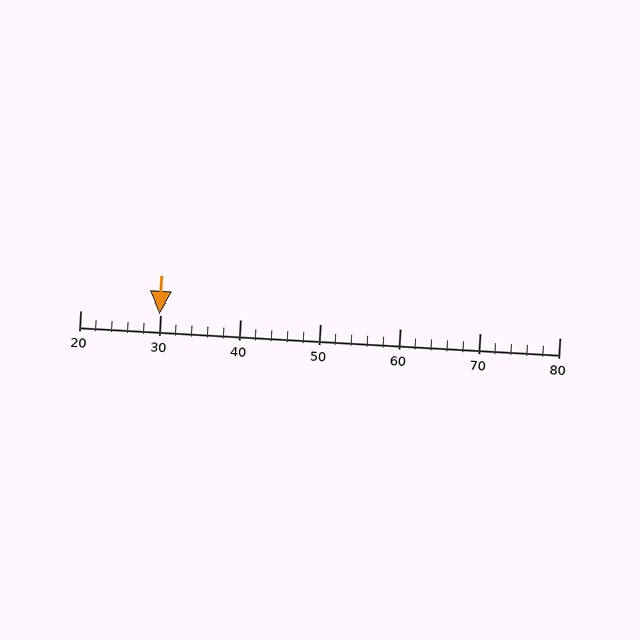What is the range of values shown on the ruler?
The ruler shows values from 20 to 80.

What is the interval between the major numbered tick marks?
The major tick marks are spaced 10 units apart.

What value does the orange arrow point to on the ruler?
The orange arrow points to approximately 30.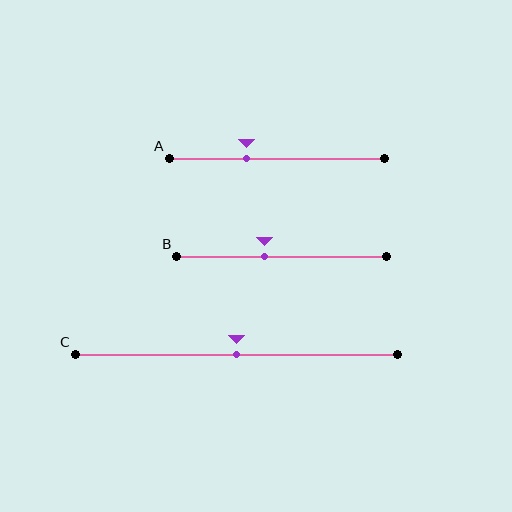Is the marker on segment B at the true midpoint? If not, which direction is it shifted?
No, the marker on segment B is shifted to the left by about 8% of the segment length.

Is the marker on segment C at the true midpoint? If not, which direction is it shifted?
Yes, the marker on segment C is at the true midpoint.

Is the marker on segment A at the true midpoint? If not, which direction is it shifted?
No, the marker on segment A is shifted to the left by about 14% of the segment length.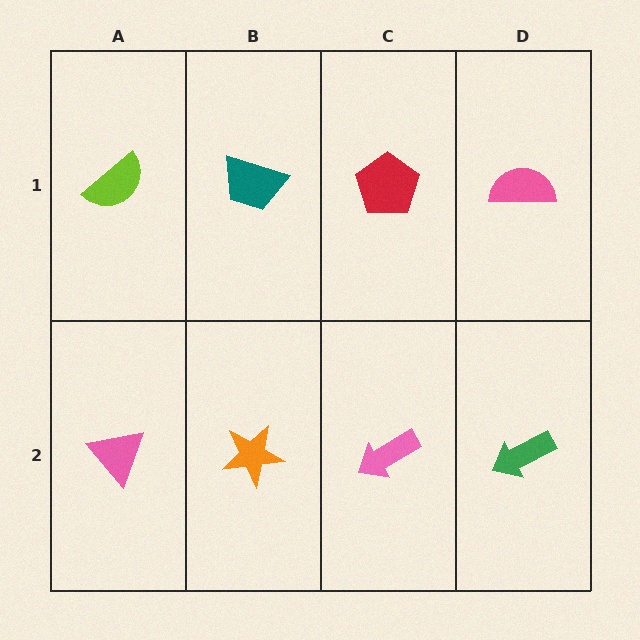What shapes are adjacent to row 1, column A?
A pink triangle (row 2, column A), a teal trapezoid (row 1, column B).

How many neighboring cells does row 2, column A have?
2.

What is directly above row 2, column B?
A teal trapezoid.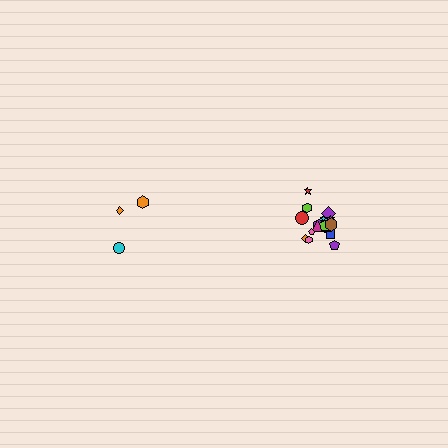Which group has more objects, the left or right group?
The right group.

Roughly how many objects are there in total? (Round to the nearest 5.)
Roughly 20 objects in total.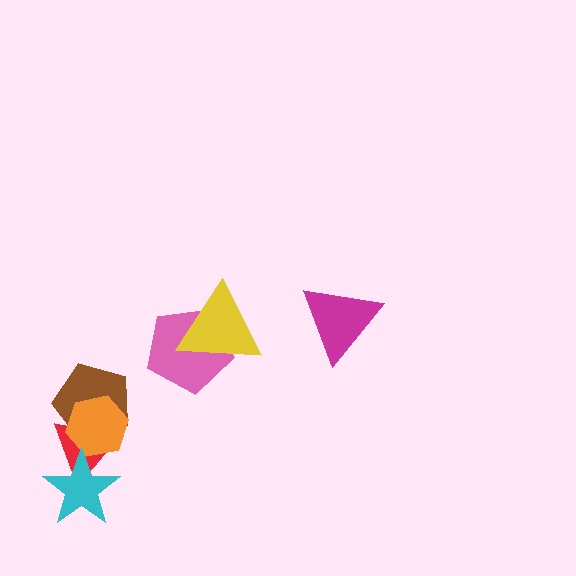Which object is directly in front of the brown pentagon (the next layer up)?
The red triangle is directly in front of the brown pentagon.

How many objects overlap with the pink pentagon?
1 object overlaps with the pink pentagon.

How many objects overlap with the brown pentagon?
2 objects overlap with the brown pentagon.